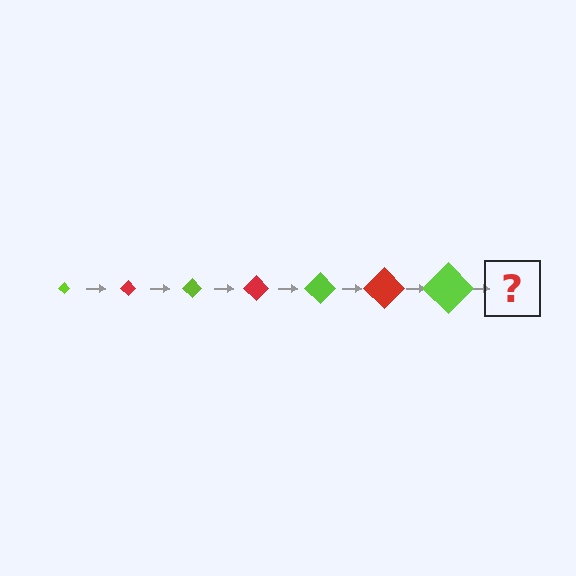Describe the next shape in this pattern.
It should be a red diamond, larger than the previous one.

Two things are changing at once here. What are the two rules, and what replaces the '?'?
The two rules are that the diamond grows larger each step and the color cycles through lime and red. The '?' should be a red diamond, larger than the previous one.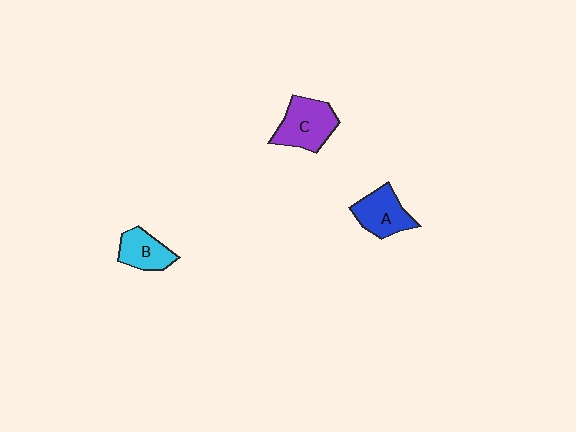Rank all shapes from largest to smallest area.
From largest to smallest: C (purple), A (blue), B (cyan).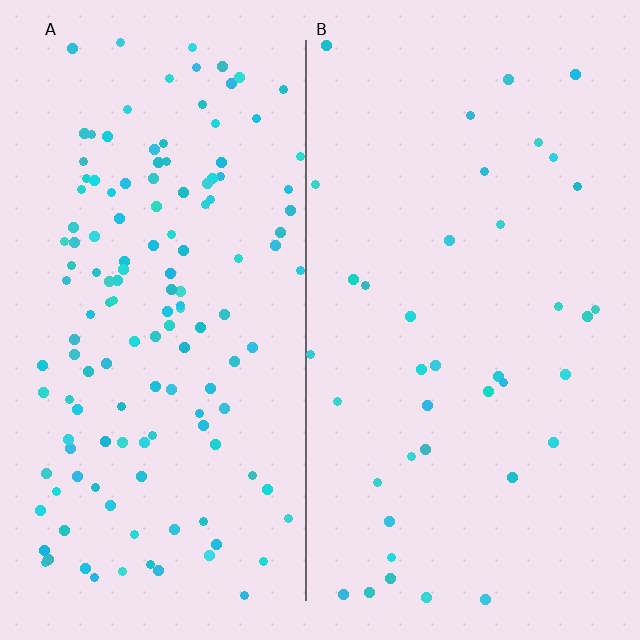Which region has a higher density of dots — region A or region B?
A (the left).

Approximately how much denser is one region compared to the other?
Approximately 3.6× — region A over region B.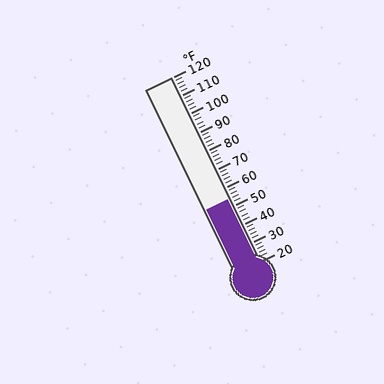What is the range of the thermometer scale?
The thermometer scale ranges from 20°F to 120°F.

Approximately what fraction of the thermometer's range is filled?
The thermometer is filled to approximately 35% of its range.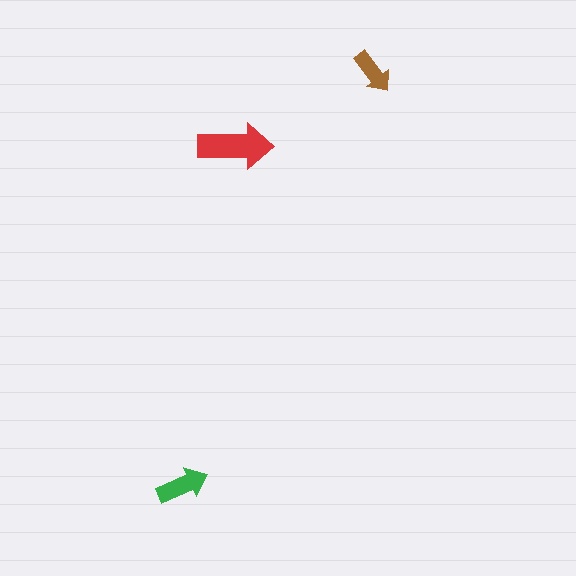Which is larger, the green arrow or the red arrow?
The red one.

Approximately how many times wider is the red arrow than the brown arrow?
About 1.5 times wider.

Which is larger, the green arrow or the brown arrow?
The green one.